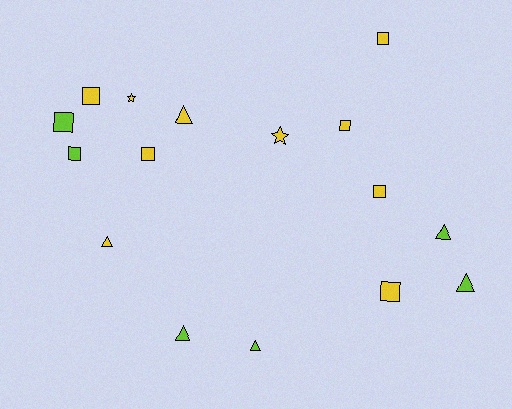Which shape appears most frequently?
Square, with 8 objects.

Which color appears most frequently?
Yellow, with 10 objects.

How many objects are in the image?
There are 16 objects.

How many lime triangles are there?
There are 4 lime triangles.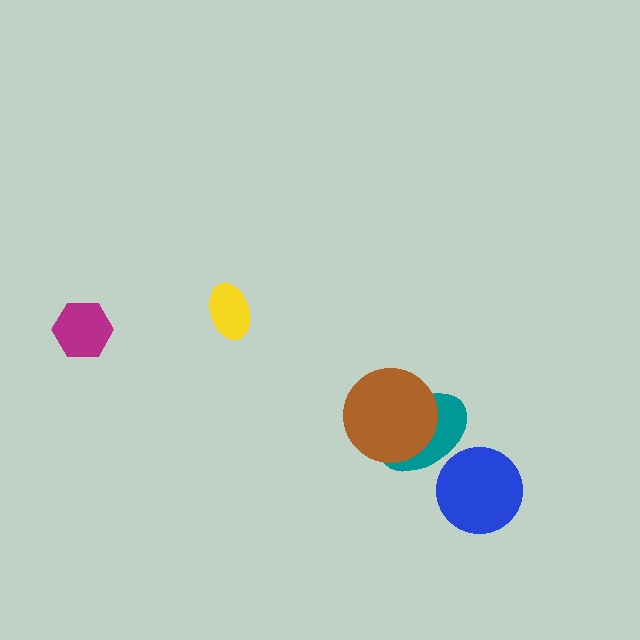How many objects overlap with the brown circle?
1 object overlaps with the brown circle.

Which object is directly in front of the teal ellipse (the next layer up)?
The blue circle is directly in front of the teal ellipse.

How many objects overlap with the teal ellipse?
2 objects overlap with the teal ellipse.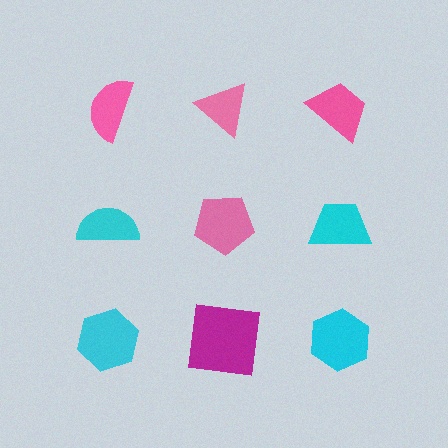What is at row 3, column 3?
A cyan hexagon.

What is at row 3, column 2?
A magenta square.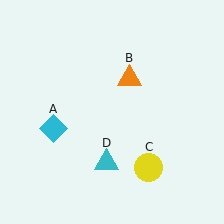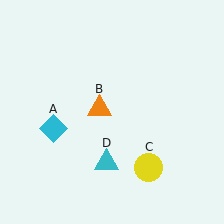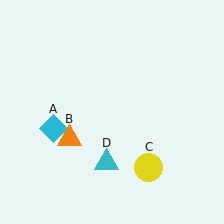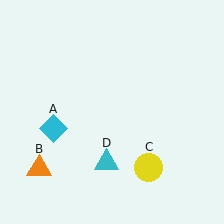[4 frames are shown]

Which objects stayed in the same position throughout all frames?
Cyan diamond (object A) and yellow circle (object C) and cyan triangle (object D) remained stationary.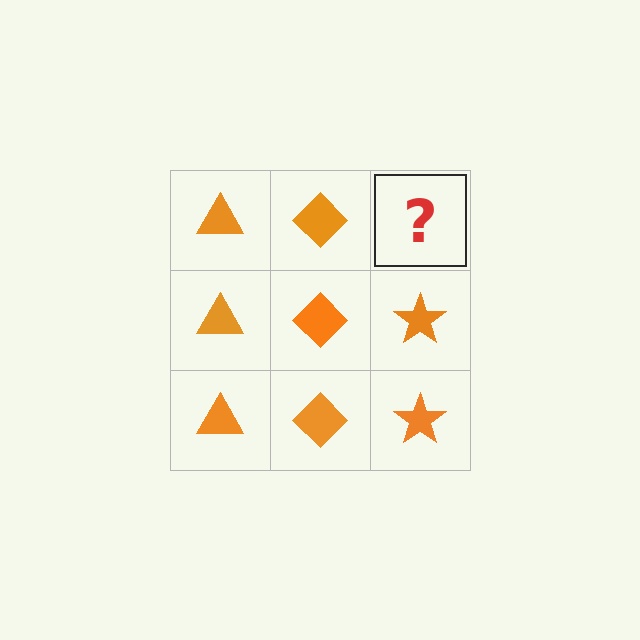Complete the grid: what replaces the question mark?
The question mark should be replaced with an orange star.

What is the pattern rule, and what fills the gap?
The rule is that each column has a consistent shape. The gap should be filled with an orange star.